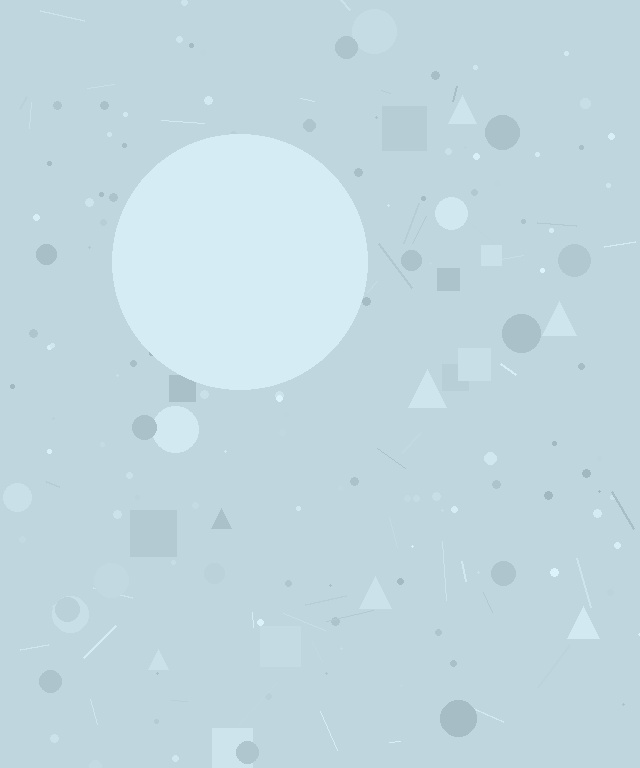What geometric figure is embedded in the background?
A circle is embedded in the background.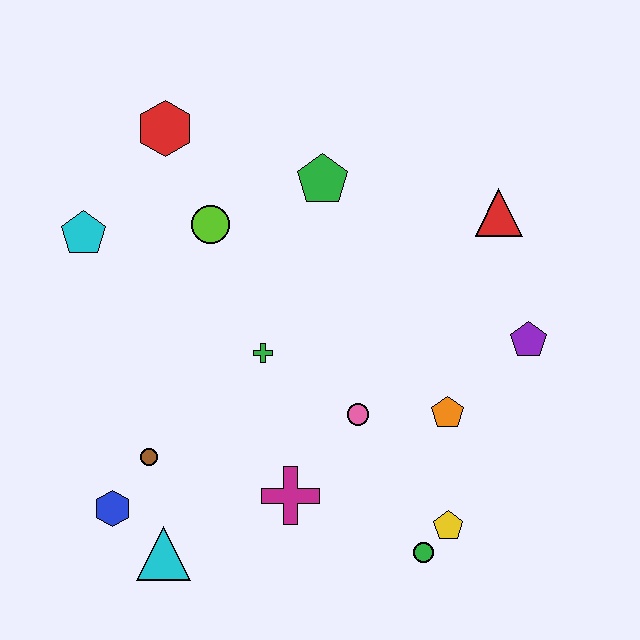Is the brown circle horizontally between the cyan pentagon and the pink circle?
Yes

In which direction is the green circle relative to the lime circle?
The green circle is below the lime circle.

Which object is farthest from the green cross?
The red triangle is farthest from the green cross.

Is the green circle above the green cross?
No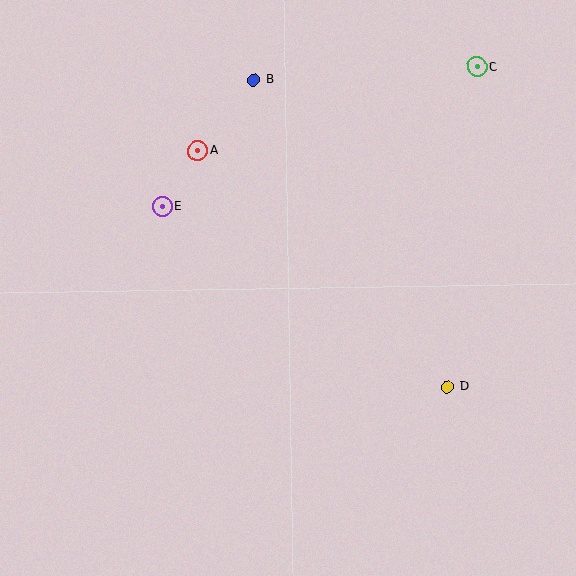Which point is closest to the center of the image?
Point E at (162, 206) is closest to the center.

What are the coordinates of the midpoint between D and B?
The midpoint between D and B is at (351, 233).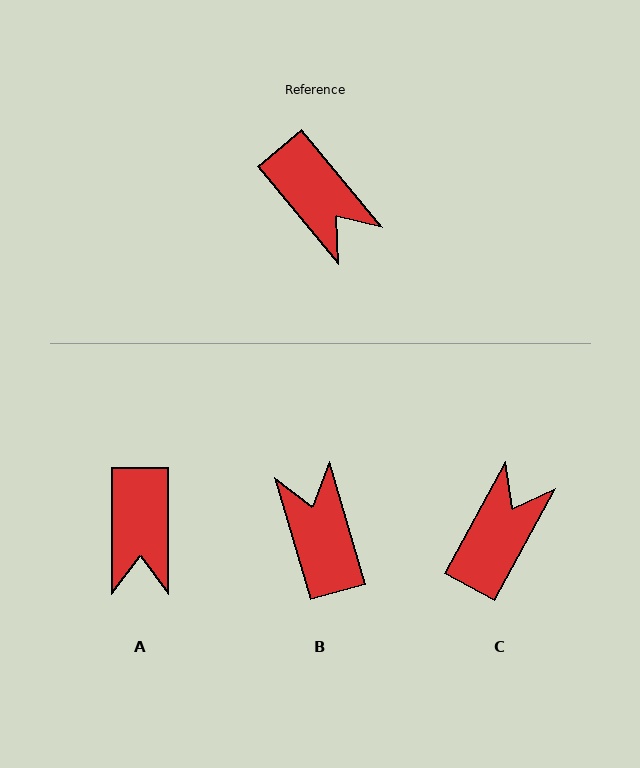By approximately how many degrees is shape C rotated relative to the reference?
Approximately 112 degrees counter-clockwise.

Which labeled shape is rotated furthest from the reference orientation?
B, about 156 degrees away.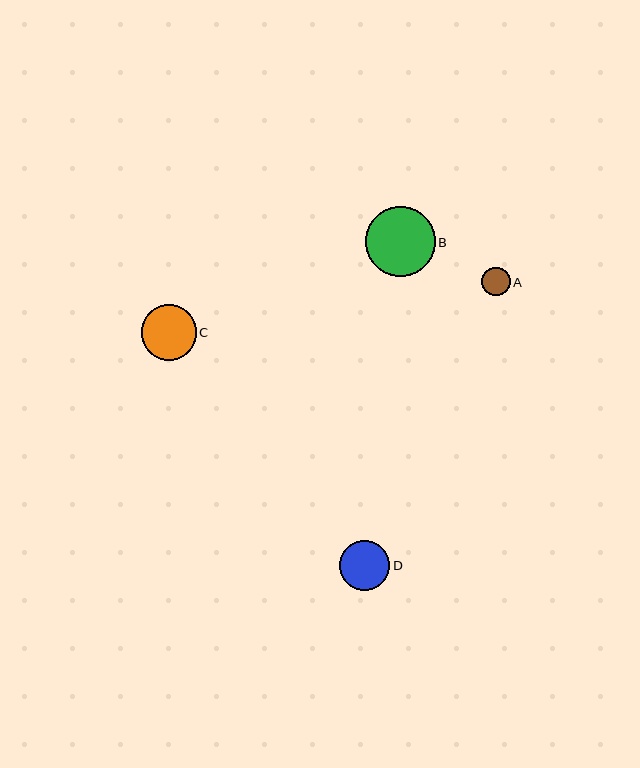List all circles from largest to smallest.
From largest to smallest: B, C, D, A.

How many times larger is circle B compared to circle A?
Circle B is approximately 2.5 times the size of circle A.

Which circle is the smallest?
Circle A is the smallest with a size of approximately 28 pixels.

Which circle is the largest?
Circle B is the largest with a size of approximately 70 pixels.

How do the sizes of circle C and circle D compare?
Circle C and circle D are approximately the same size.